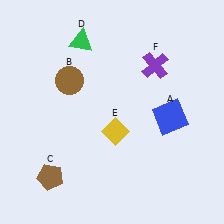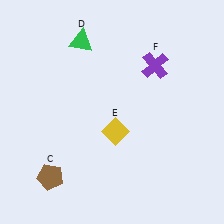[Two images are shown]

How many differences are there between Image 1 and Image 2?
There are 2 differences between the two images.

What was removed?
The blue square (A), the brown circle (B) were removed in Image 2.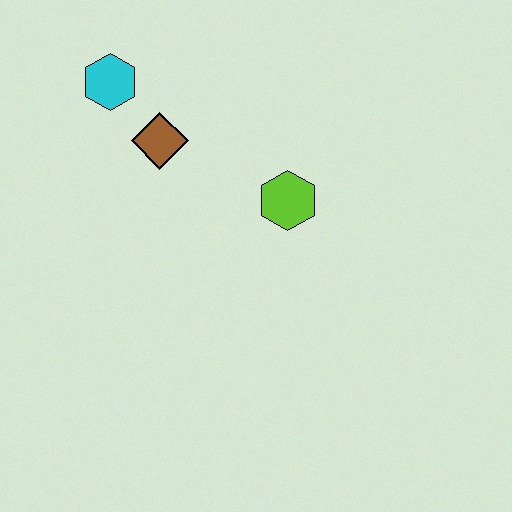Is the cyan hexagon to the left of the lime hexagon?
Yes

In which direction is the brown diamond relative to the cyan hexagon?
The brown diamond is below the cyan hexagon.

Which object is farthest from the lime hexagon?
The cyan hexagon is farthest from the lime hexagon.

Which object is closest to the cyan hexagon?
The brown diamond is closest to the cyan hexagon.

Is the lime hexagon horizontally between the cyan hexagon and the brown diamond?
No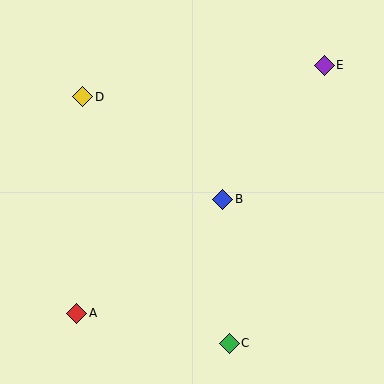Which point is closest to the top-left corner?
Point D is closest to the top-left corner.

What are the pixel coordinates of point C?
Point C is at (229, 343).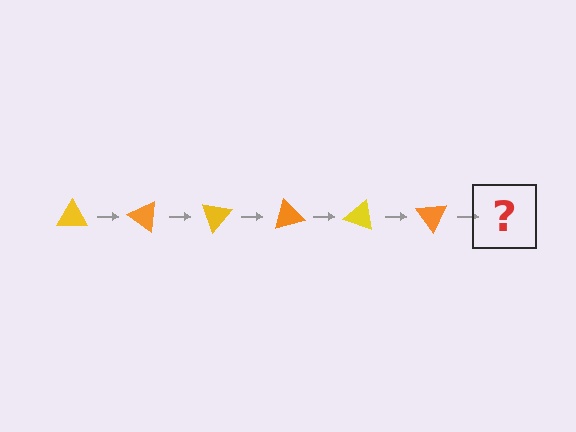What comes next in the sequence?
The next element should be a yellow triangle, rotated 210 degrees from the start.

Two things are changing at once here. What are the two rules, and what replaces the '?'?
The two rules are that it rotates 35 degrees each step and the color cycles through yellow and orange. The '?' should be a yellow triangle, rotated 210 degrees from the start.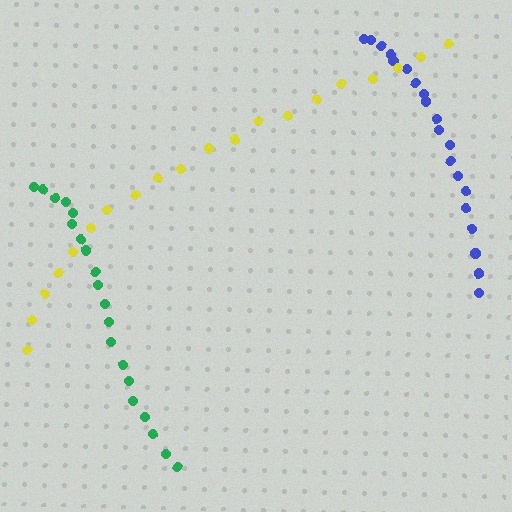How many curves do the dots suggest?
There are 3 distinct paths.